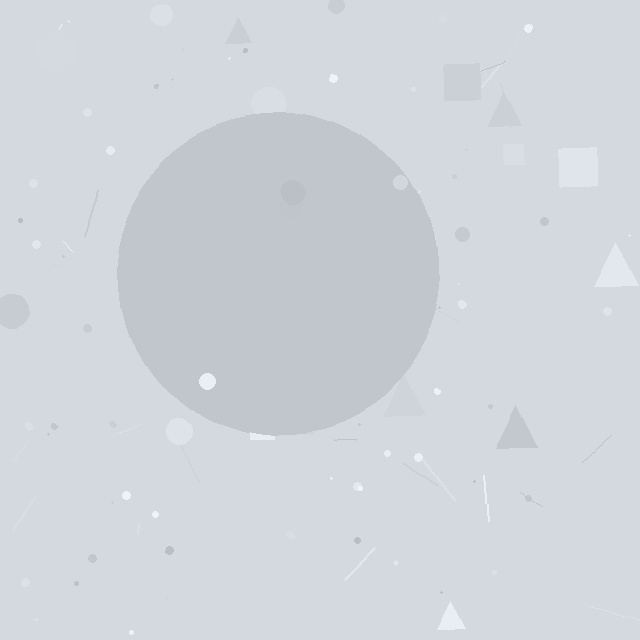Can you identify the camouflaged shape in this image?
The camouflaged shape is a circle.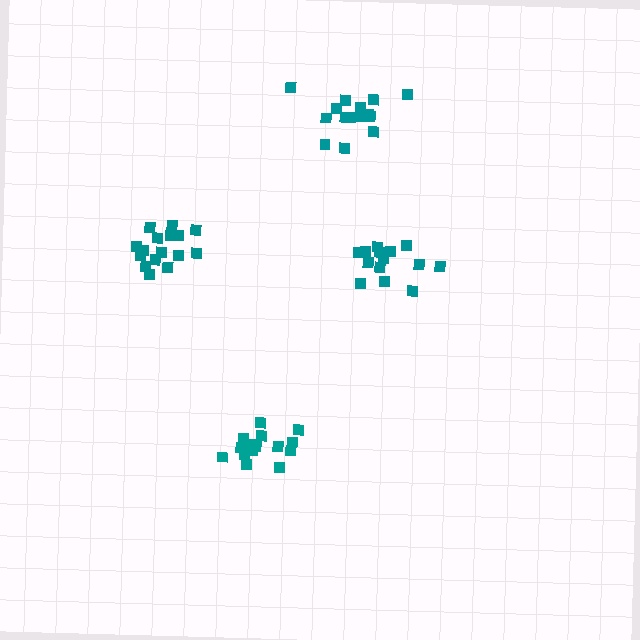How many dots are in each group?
Group 1: 16 dots, Group 2: 15 dots, Group 3: 15 dots, Group 4: 16 dots (62 total).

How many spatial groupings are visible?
There are 4 spatial groupings.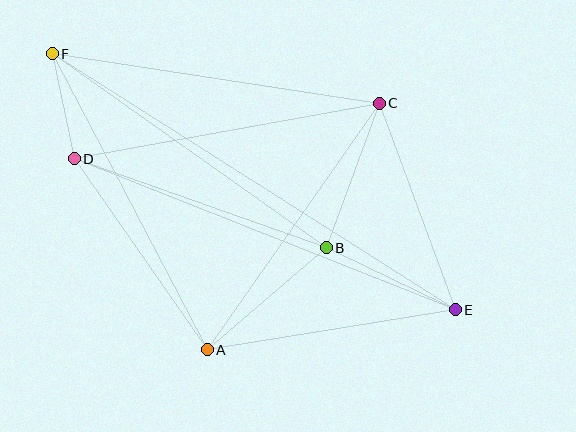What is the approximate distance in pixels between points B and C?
The distance between B and C is approximately 154 pixels.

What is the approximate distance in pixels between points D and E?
The distance between D and E is approximately 410 pixels.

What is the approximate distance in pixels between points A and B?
The distance between A and B is approximately 157 pixels.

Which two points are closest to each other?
Points D and F are closest to each other.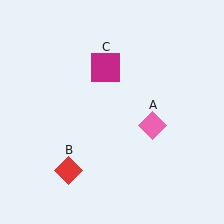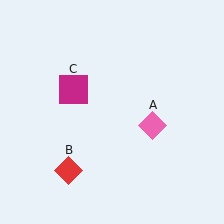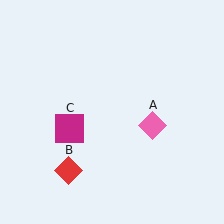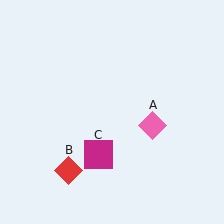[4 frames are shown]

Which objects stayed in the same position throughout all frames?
Pink diamond (object A) and red diamond (object B) remained stationary.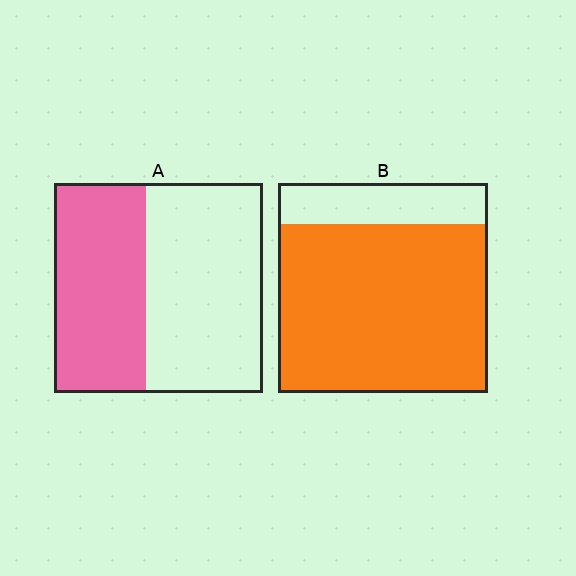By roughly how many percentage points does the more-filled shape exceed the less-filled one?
By roughly 35 percentage points (B over A).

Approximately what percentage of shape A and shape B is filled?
A is approximately 45% and B is approximately 80%.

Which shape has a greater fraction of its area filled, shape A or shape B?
Shape B.